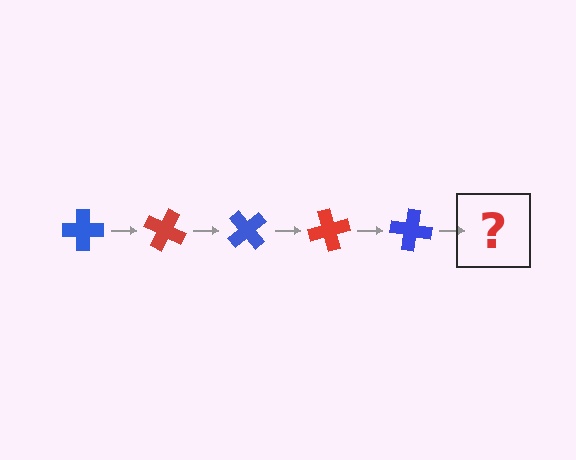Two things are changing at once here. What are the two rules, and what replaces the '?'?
The two rules are that it rotates 25 degrees each step and the color cycles through blue and red. The '?' should be a red cross, rotated 125 degrees from the start.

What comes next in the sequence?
The next element should be a red cross, rotated 125 degrees from the start.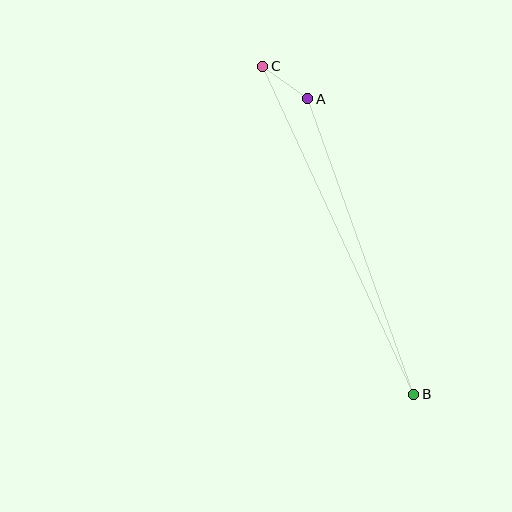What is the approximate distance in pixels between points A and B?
The distance between A and B is approximately 314 pixels.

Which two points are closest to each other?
Points A and C are closest to each other.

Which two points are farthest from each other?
Points B and C are farthest from each other.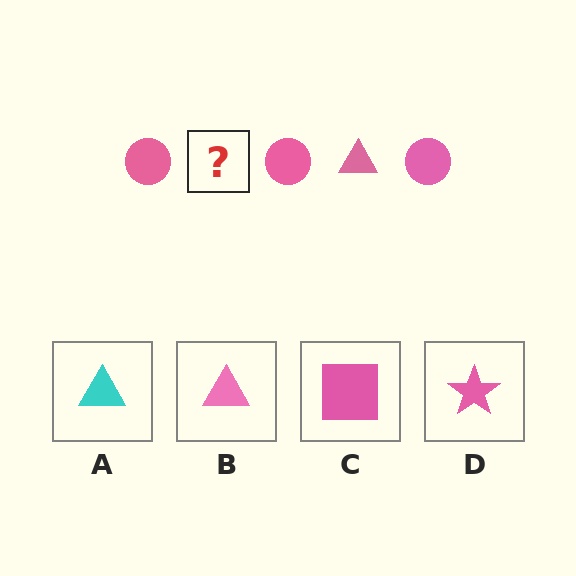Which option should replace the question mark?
Option B.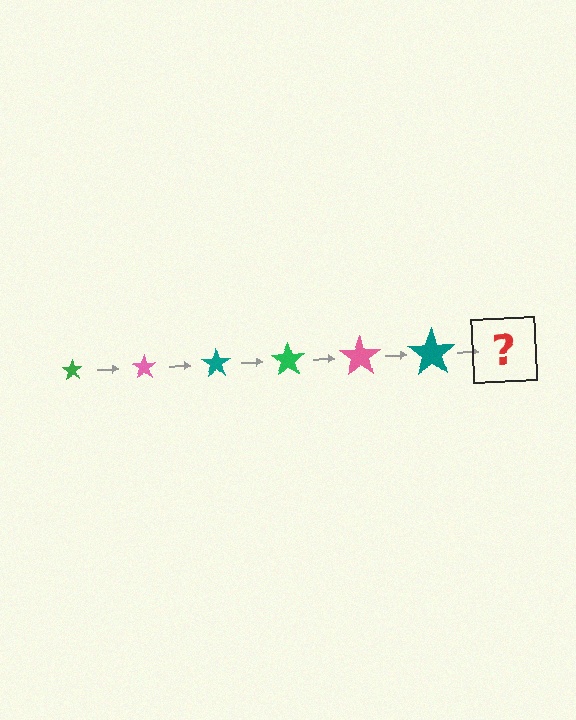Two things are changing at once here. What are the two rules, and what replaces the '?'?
The two rules are that the star grows larger each step and the color cycles through green, pink, and teal. The '?' should be a green star, larger than the previous one.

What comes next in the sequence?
The next element should be a green star, larger than the previous one.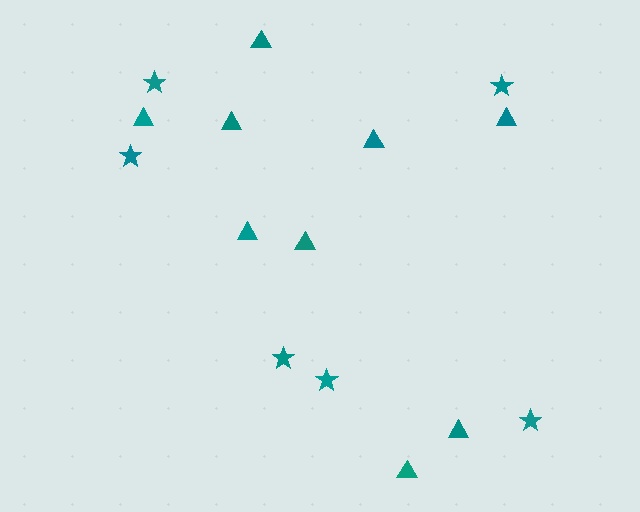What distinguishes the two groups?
There are 2 groups: one group of triangles (9) and one group of stars (6).